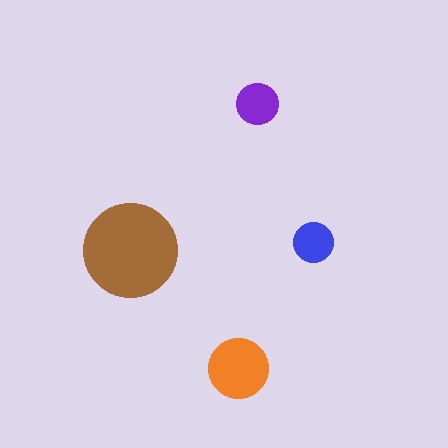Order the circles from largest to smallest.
the brown one, the orange one, the purple one, the blue one.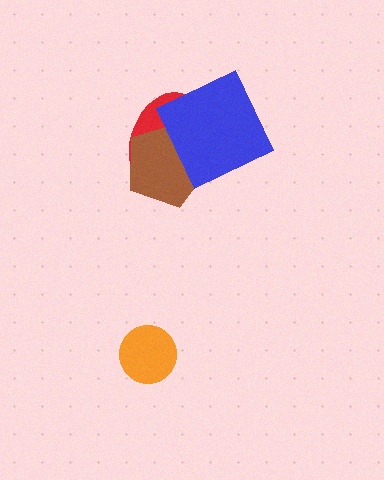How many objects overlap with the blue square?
2 objects overlap with the blue square.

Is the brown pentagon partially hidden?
Yes, it is partially covered by another shape.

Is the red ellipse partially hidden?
Yes, it is partially covered by another shape.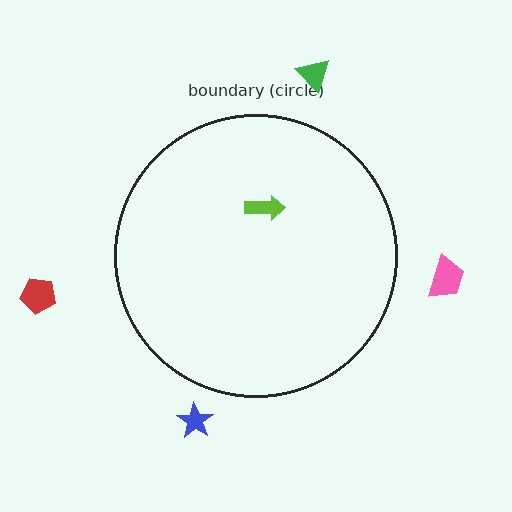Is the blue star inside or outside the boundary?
Outside.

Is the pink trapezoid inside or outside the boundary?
Outside.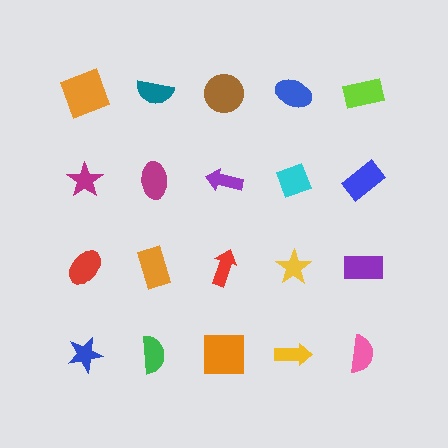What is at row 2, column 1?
A magenta star.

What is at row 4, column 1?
A blue star.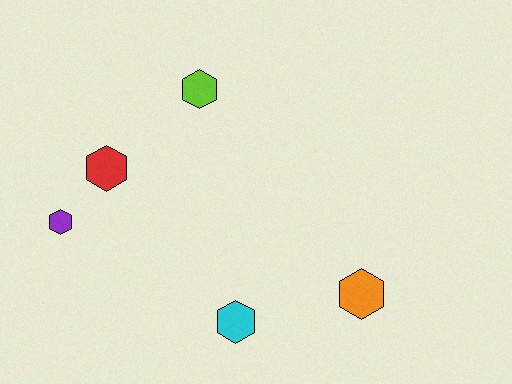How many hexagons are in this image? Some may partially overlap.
There are 5 hexagons.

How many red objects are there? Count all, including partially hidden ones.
There is 1 red object.